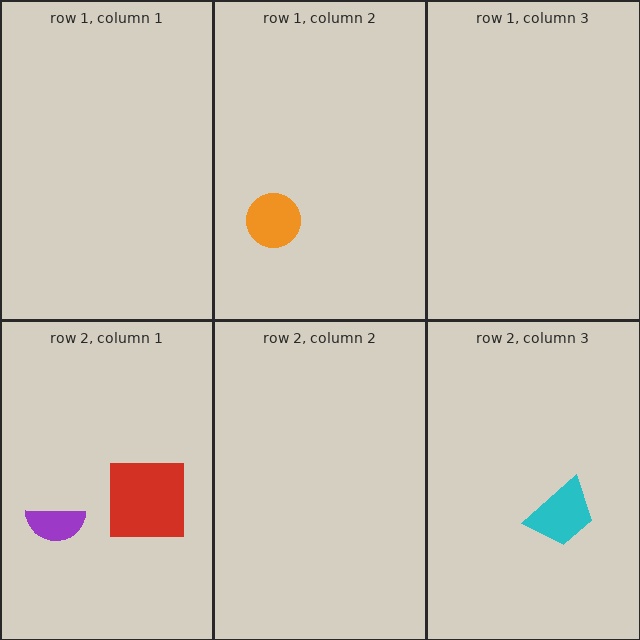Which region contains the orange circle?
The row 1, column 2 region.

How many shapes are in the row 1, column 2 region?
1.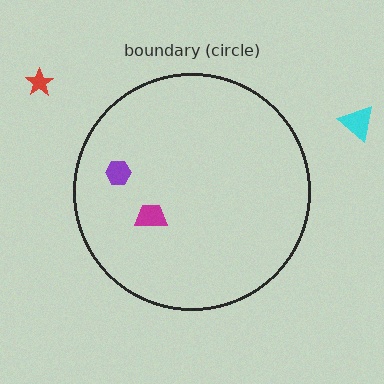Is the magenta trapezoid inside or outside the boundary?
Inside.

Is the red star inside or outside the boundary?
Outside.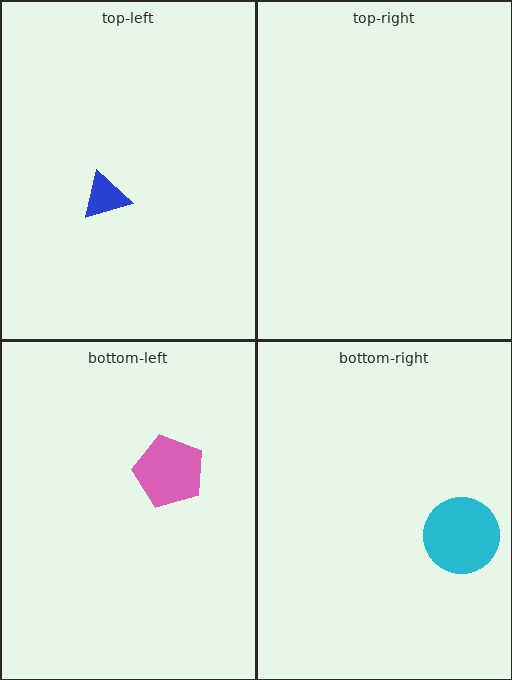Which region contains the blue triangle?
The top-left region.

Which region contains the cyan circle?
The bottom-right region.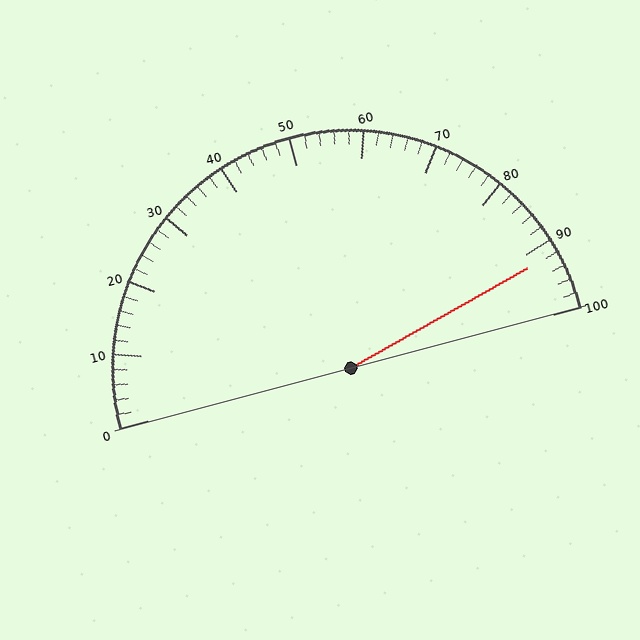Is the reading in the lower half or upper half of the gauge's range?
The reading is in the upper half of the range (0 to 100).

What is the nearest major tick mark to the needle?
The nearest major tick mark is 90.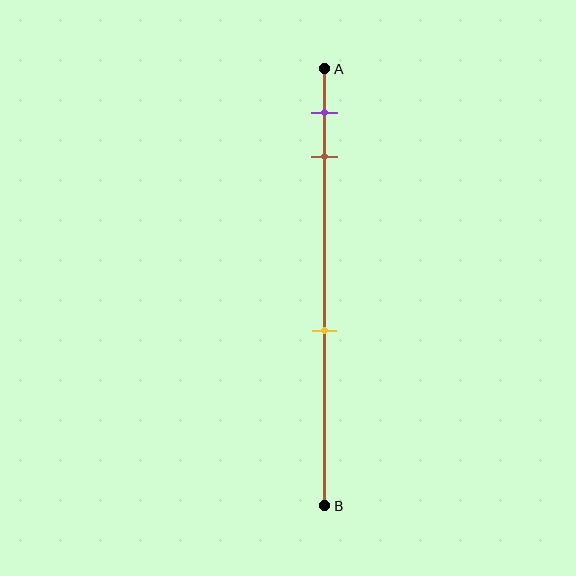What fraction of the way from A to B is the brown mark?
The brown mark is approximately 20% (0.2) of the way from A to B.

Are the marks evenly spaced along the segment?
No, the marks are not evenly spaced.